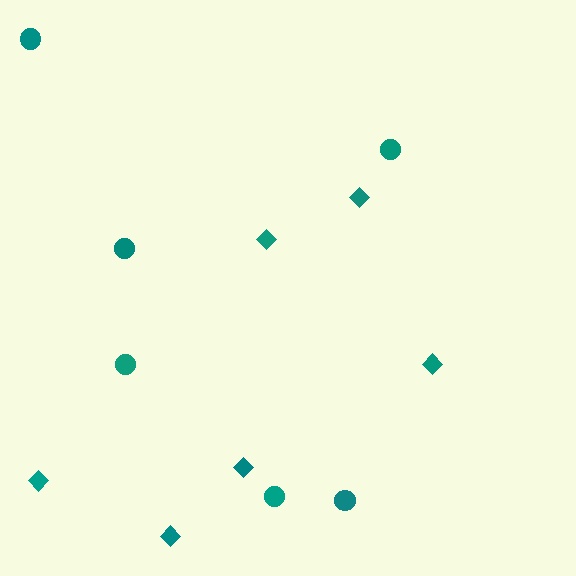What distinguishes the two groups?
There are 2 groups: one group of circles (6) and one group of diamonds (6).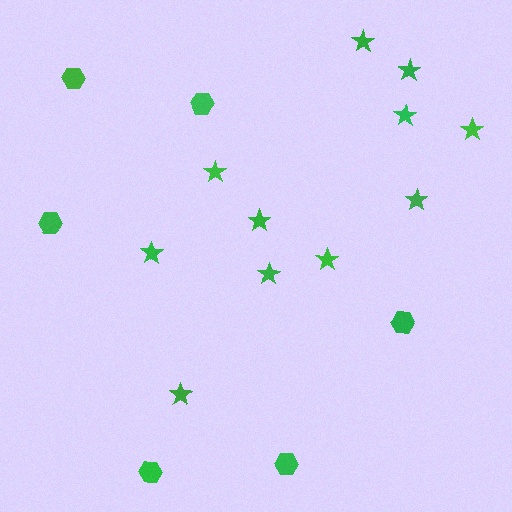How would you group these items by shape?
There are 2 groups: one group of hexagons (6) and one group of stars (11).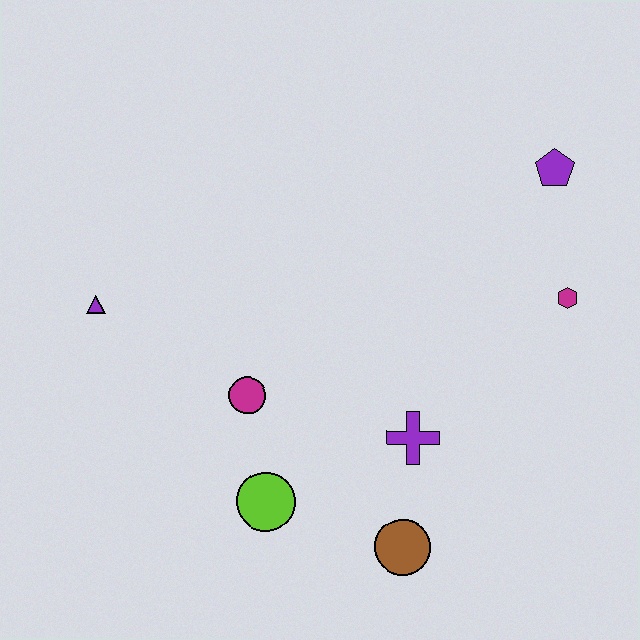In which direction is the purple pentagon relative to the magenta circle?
The purple pentagon is to the right of the magenta circle.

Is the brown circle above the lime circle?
No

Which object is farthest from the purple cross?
The purple triangle is farthest from the purple cross.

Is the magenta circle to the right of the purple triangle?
Yes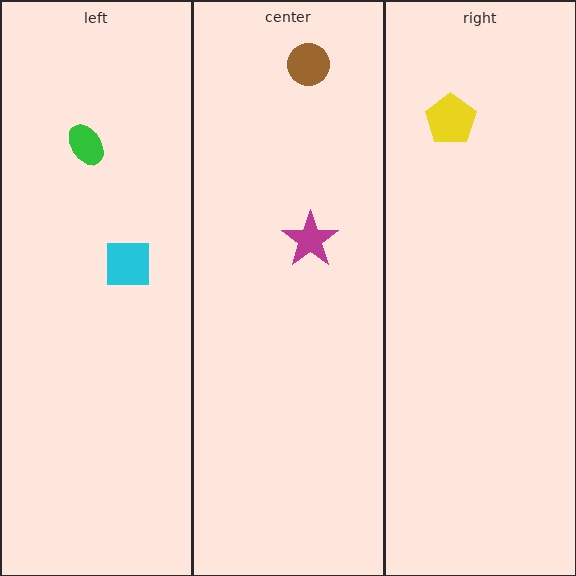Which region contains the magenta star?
The center region.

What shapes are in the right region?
The yellow pentagon.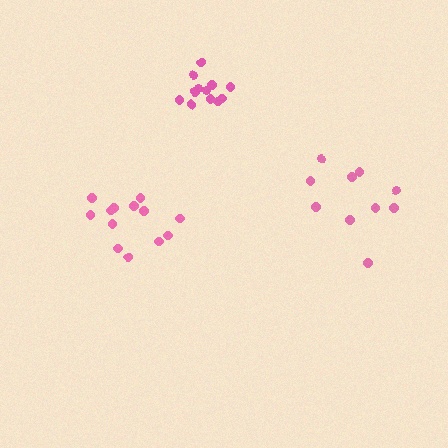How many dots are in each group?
Group 1: 13 dots, Group 2: 10 dots, Group 3: 12 dots (35 total).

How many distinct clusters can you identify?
There are 3 distinct clusters.